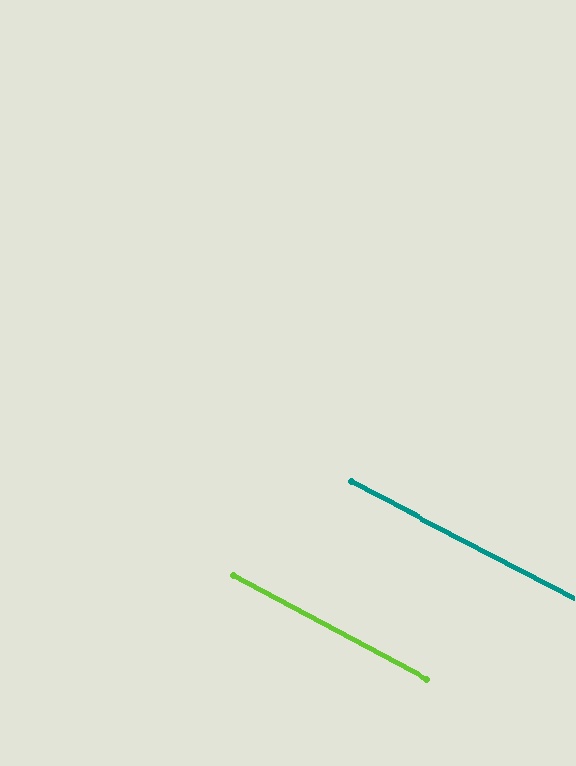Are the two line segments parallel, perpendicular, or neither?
Parallel — their directions differ by only 0.9°.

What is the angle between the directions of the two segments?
Approximately 1 degree.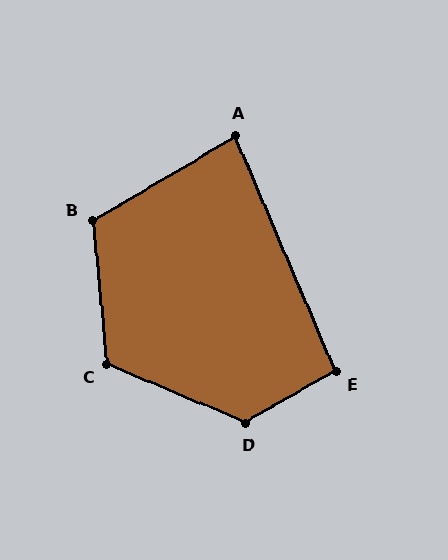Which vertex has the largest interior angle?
D, at approximately 128 degrees.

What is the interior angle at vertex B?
Approximately 115 degrees (obtuse).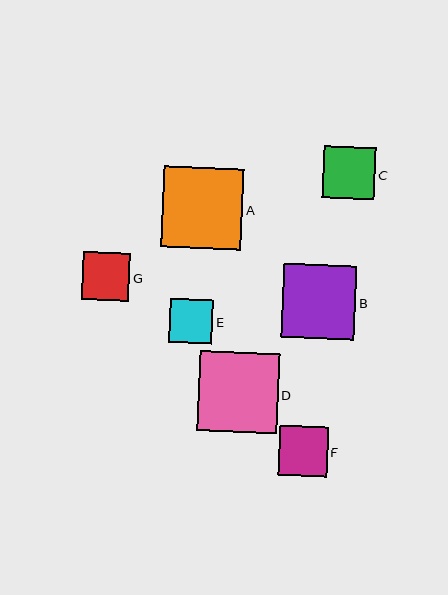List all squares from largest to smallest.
From largest to smallest: A, D, B, C, F, G, E.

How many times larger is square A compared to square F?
Square A is approximately 1.6 times the size of square F.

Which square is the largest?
Square A is the largest with a size of approximately 80 pixels.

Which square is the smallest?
Square E is the smallest with a size of approximately 44 pixels.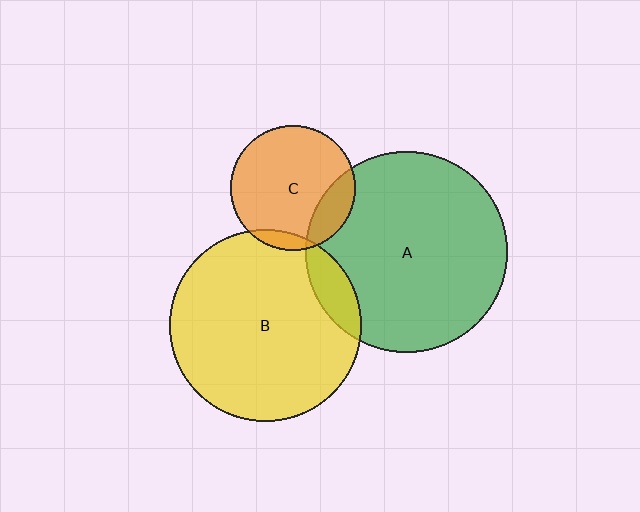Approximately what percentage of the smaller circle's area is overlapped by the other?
Approximately 10%.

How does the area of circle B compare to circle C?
Approximately 2.4 times.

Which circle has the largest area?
Circle A (green).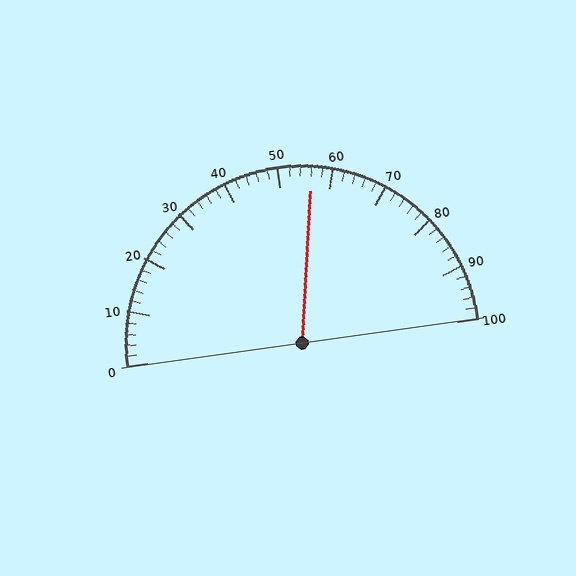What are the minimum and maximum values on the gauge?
The gauge ranges from 0 to 100.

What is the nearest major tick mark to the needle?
The nearest major tick mark is 60.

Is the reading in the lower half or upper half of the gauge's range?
The reading is in the upper half of the range (0 to 100).